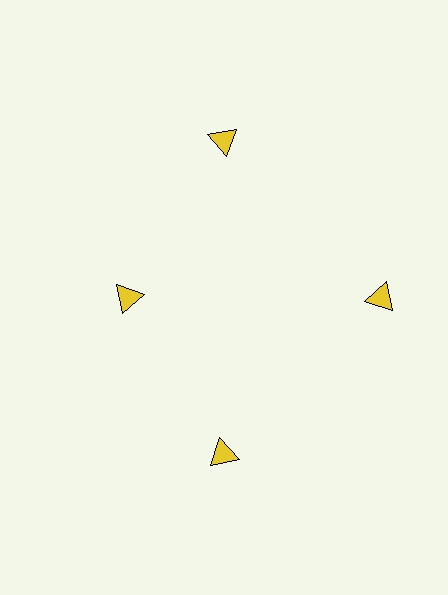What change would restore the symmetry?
The symmetry would be restored by moving it outward, back onto the ring so that all 4 triangles sit at equal angles and equal distance from the center.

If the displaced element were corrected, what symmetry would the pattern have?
It would have 4-fold rotational symmetry — the pattern would map onto itself every 90 degrees.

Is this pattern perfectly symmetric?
No. The 4 yellow triangles are arranged in a ring, but one element near the 9 o'clock position is pulled inward toward the center, breaking the 4-fold rotational symmetry.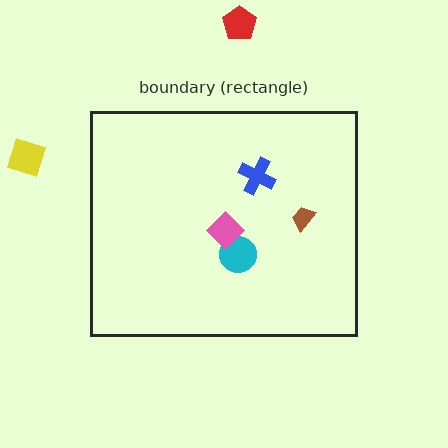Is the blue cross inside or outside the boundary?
Inside.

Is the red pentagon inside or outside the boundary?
Outside.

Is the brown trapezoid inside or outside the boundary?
Inside.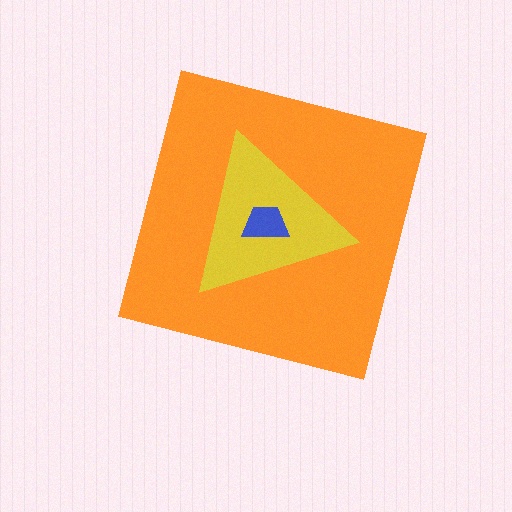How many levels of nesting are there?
3.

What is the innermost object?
The blue trapezoid.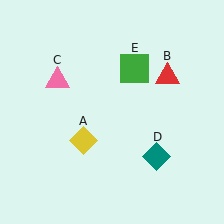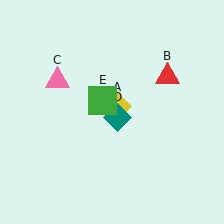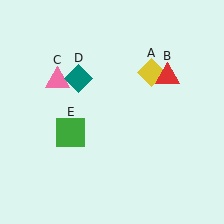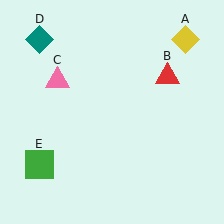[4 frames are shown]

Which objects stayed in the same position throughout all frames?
Red triangle (object B) and pink triangle (object C) remained stationary.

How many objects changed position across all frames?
3 objects changed position: yellow diamond (object A), teal diamond (object D), green square (object E).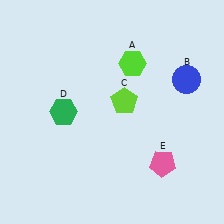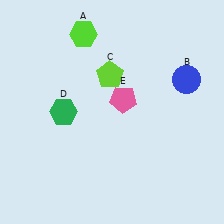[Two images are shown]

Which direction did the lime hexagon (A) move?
The lime hexagon (A) moved left.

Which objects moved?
The objects that moved are: the lime hexagon (A), the lime pentagon (C), the pink pentagon (E).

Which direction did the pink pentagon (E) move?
The pink pentagon (E) moved up.